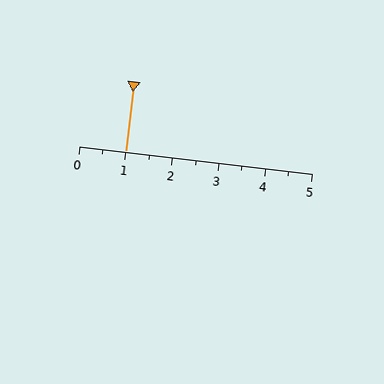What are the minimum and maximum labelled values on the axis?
The axis runs from 0 to 5.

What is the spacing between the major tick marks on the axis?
The major ticks are spaced 1 apart.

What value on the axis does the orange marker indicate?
The marker indicates approximately 1.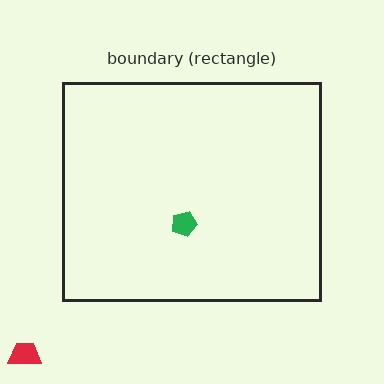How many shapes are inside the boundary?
1 inside, 1 outside.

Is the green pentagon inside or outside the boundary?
Inside.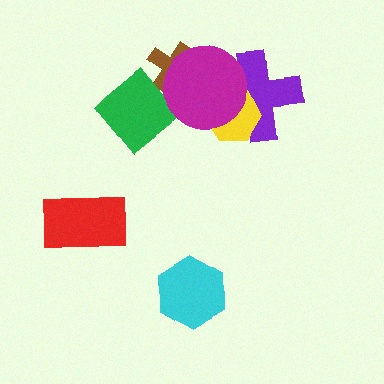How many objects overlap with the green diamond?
0 objects overlap with the green diamond.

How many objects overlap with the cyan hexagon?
0 objects overlap with the cyan hexagon.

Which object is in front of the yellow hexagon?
The magenta circle is in front of the yellow hexagon.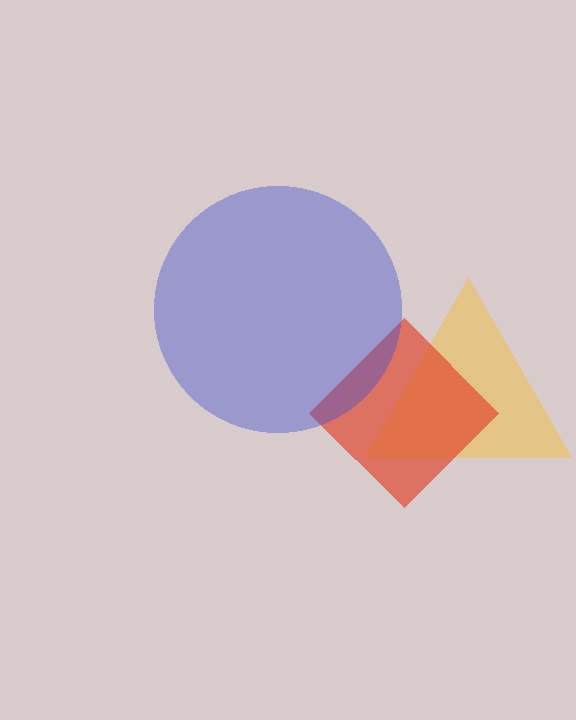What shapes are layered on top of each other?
The layered shapes are: a yellow triangle, a red diamond, a blue circle.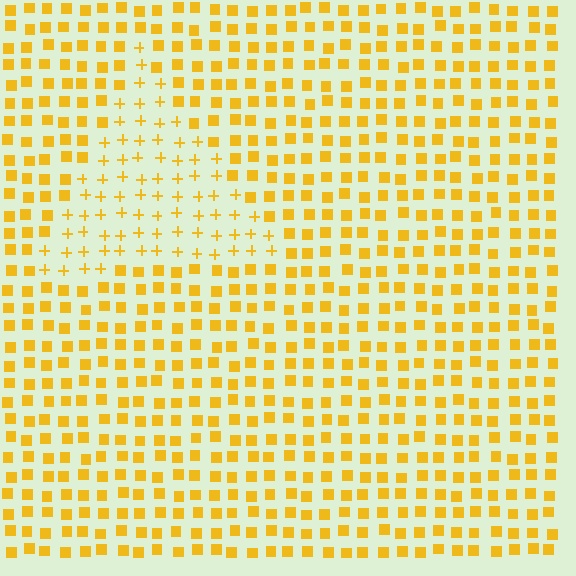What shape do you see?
I see a triangle.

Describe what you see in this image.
The image is filled with small yellow elements arranged in a uniform grid. A triangle-shaped region contains plus signs, while the surrounding area contains squares. The boundary is defined purely by the change in element shape.